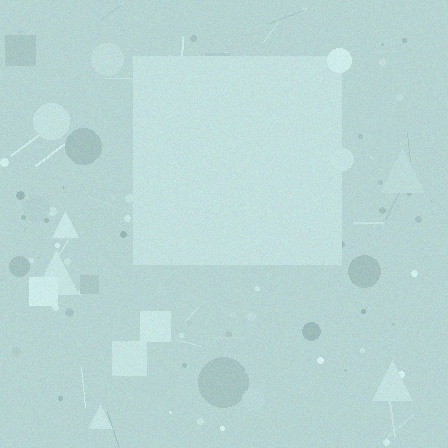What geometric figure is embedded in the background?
A square is embedded in the background.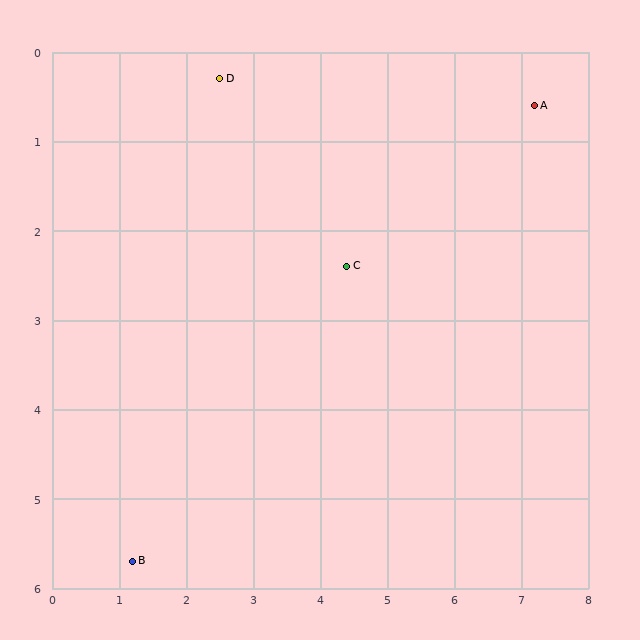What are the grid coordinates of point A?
Point A is at approximately (7.2, 0.6).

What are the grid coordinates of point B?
Point B is at approximately (1.2, 5.7).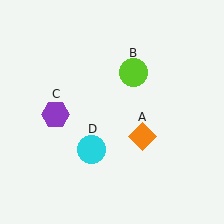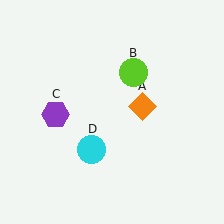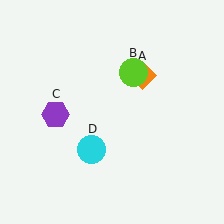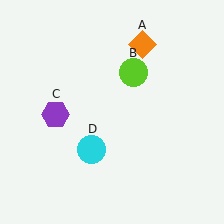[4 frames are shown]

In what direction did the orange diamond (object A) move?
The orange diamond (object A) moved up.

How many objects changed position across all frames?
1 object changed position: orange diamond (object A).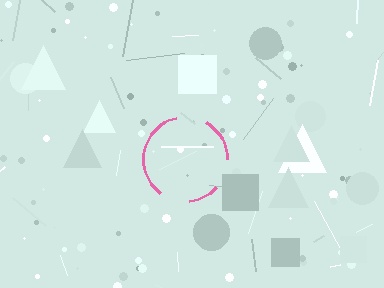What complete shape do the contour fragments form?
The contour fragments form a circle.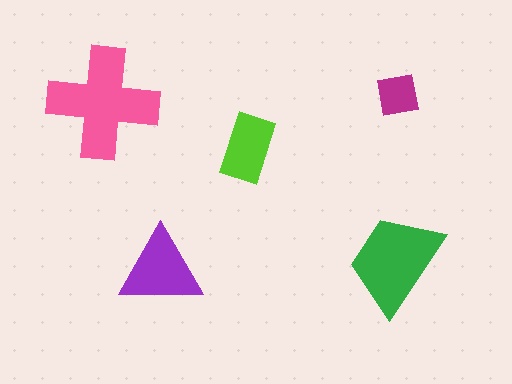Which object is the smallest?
The magenta square.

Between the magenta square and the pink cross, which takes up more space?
The pink cross.